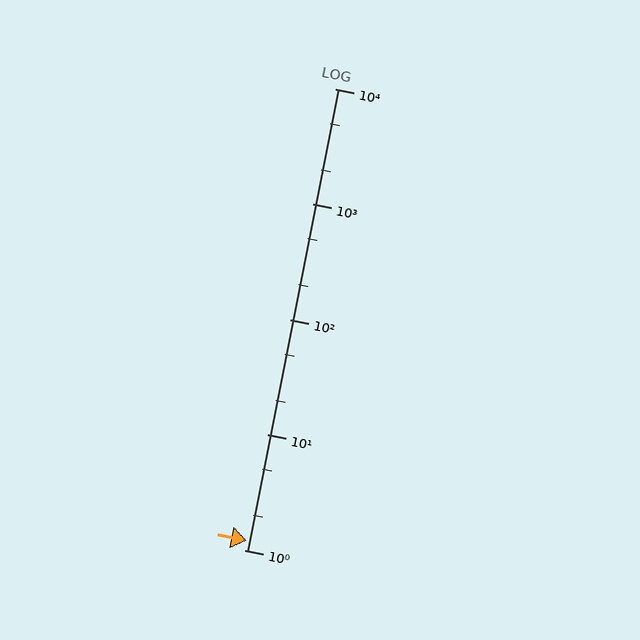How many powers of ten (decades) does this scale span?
The scale spans 4 decades, from 1 to 10000.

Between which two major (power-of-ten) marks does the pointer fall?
The pointer is between 1 and 10.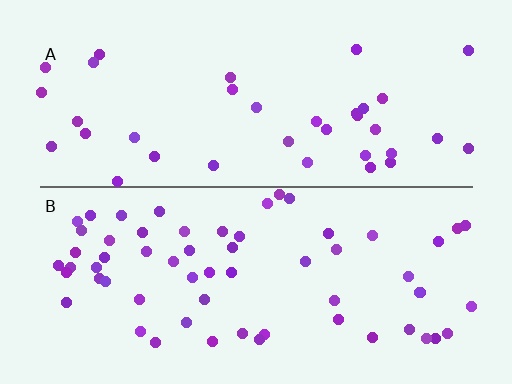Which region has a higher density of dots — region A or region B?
B (the bottom).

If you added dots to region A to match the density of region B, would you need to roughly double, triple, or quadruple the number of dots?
Approximately double.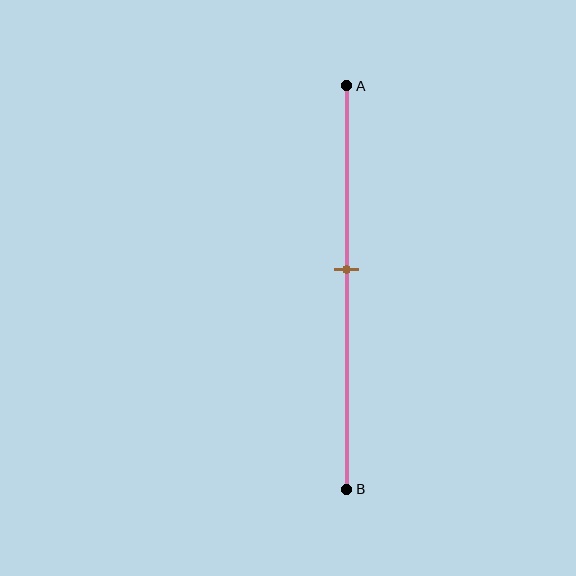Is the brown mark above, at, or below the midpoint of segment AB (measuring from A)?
The brown mark is above the midpoint of segment AB.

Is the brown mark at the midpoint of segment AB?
No, the mark is at about 45% from A, not at the 50% midpoint.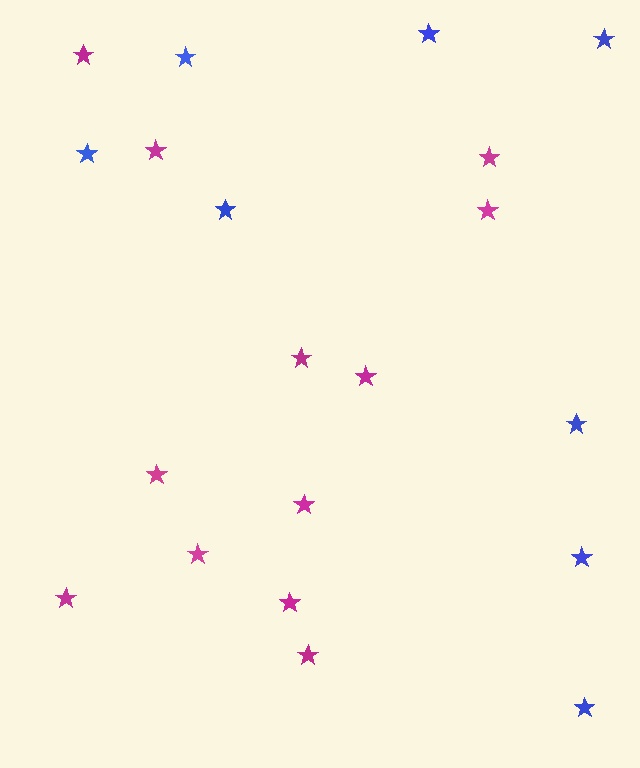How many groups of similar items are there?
There are 2 groups: one group of blue stars (8) and one group of magenta stars (12).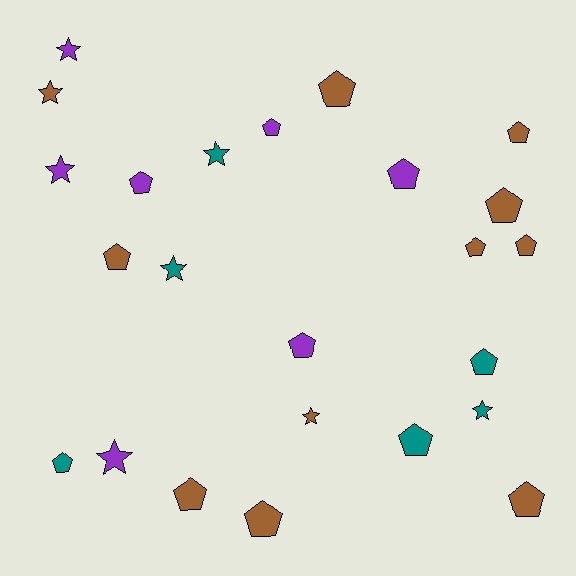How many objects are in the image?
There are 24 objects.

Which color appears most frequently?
Brown, with 11 objects.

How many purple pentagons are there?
There are 4 purple pentagons.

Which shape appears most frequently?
Pentagon, with 16 objects.